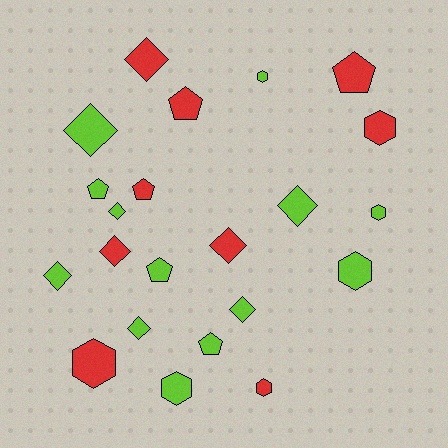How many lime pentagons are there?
There are 3 lime pentagons.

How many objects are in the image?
There are 22 objects.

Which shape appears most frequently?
Diamond, with 9 objects.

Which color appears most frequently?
Lime, with 13 objects.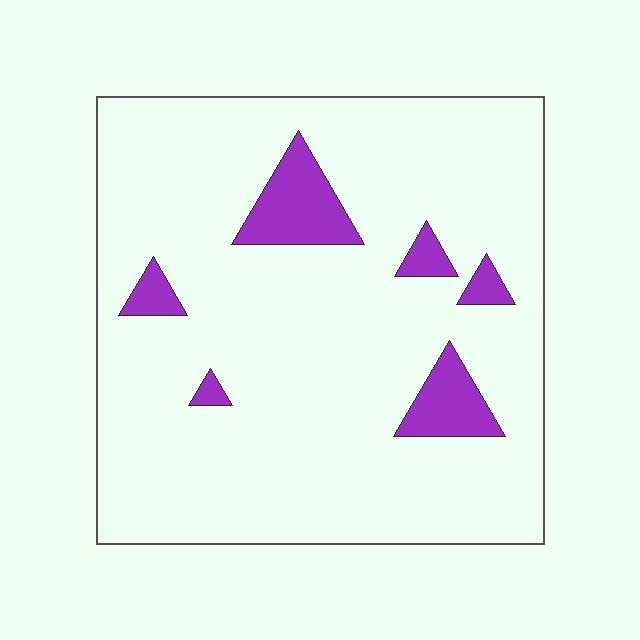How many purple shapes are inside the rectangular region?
6.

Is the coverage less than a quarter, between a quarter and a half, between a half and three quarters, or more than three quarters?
Less than a quarter.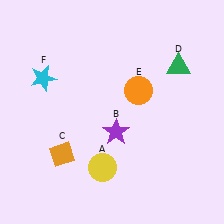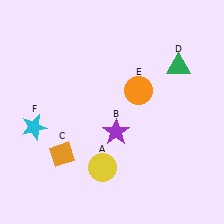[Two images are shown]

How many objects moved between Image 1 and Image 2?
1 object moved between the two images.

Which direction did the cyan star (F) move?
The cyan star (F) moved down.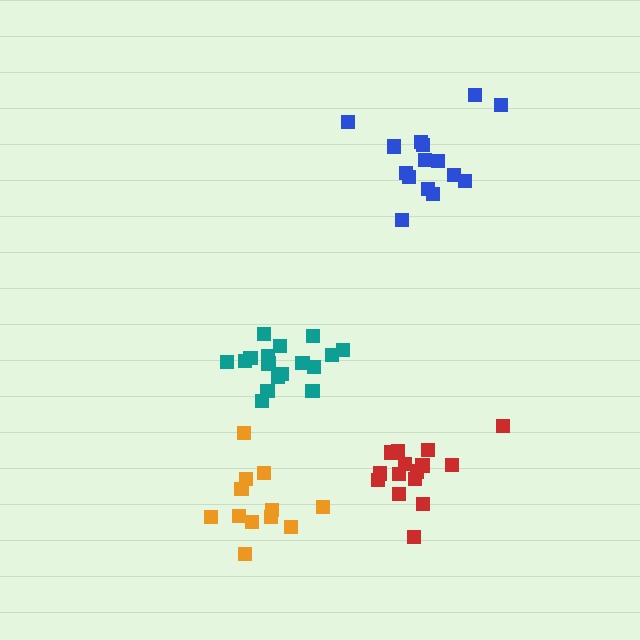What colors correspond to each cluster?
The clusters are colored: orange, blue, teal, red.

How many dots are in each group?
Group 1: 12 dots, Group 2: 15 dots, Group 3: 17 dots, Group 4: 15 dots (59 total).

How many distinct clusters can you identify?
There are 4 distinct clusters.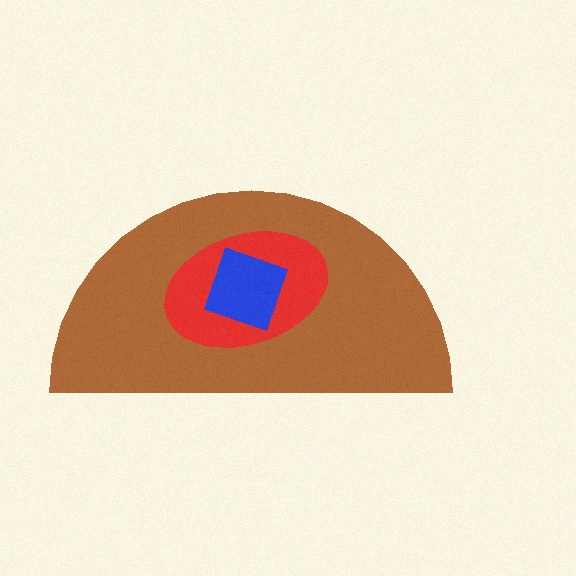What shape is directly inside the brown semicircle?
The red ellipse.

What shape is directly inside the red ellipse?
The blue square.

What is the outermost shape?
The brown semicircle.